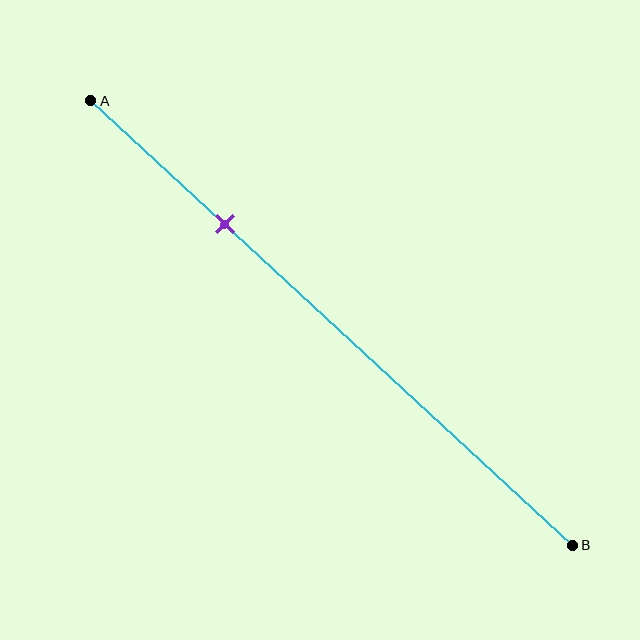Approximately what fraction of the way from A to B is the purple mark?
The purple mark is approximately 30% of the way from A to B.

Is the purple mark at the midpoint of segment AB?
No, the mark is at about 30% from A, not at the 50% midpoint.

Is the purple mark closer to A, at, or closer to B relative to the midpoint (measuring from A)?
The purple mark is closer to point A than the midpoint of segment AB.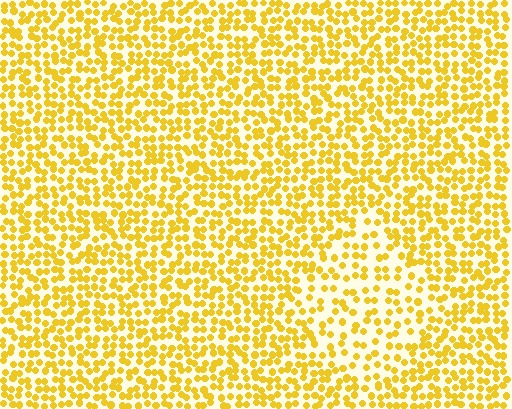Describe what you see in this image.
The image contains small yellow elements arranged at two different densities. A diamond-shaped region is visible where the elements are less densely packed than the surrounding area.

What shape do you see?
I see a diamond.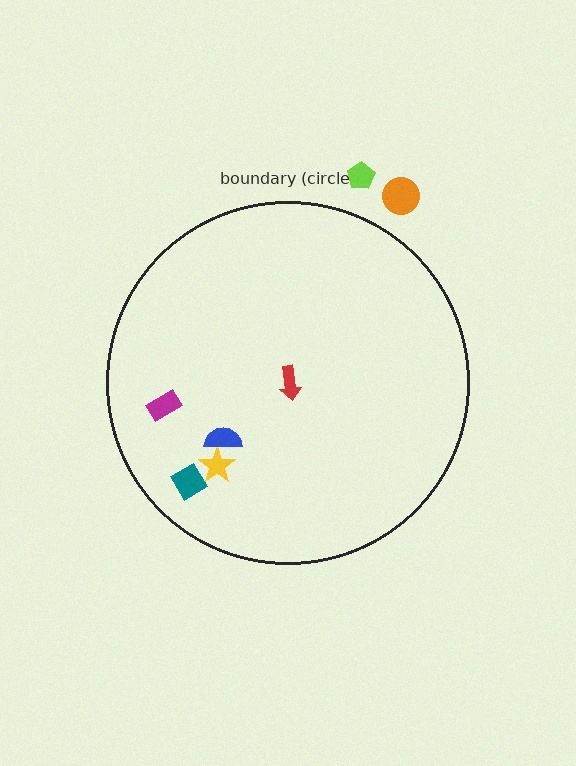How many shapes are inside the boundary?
5 inside, 2 outside.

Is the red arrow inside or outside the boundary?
Inside.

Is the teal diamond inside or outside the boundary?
Inside.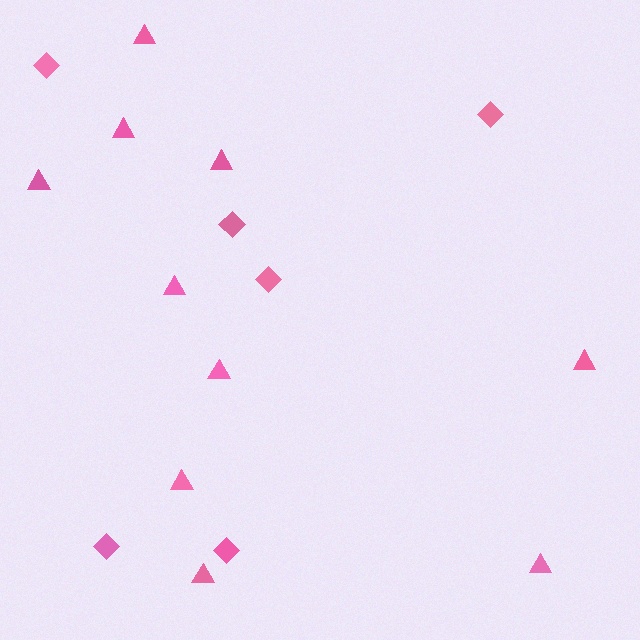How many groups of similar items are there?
There are 2 groups: one group of diamonds (6) and one group of triangles (10).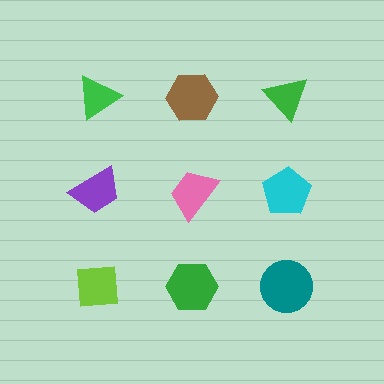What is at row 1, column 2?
A brown hexagon.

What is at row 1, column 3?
A green triangle.